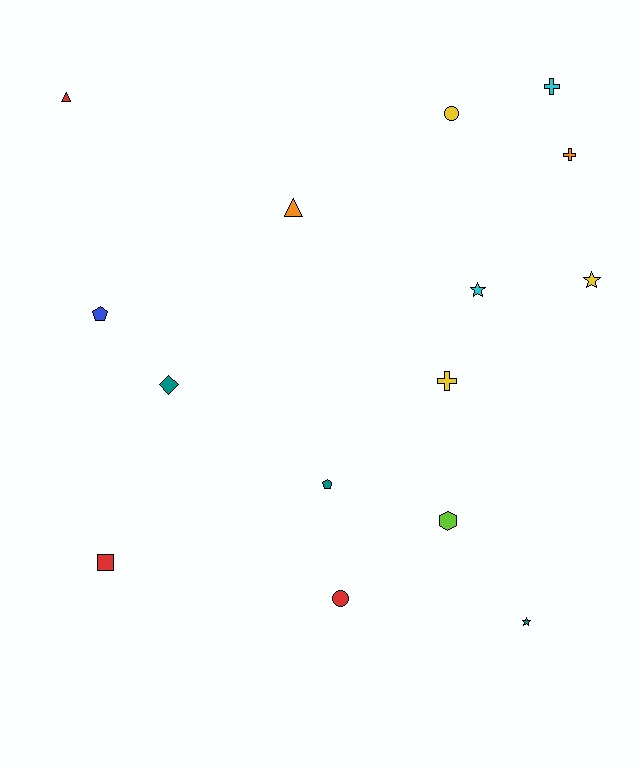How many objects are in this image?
There are 15 objects.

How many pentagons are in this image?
There are 2 pentagons.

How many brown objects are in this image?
There are no brown objects.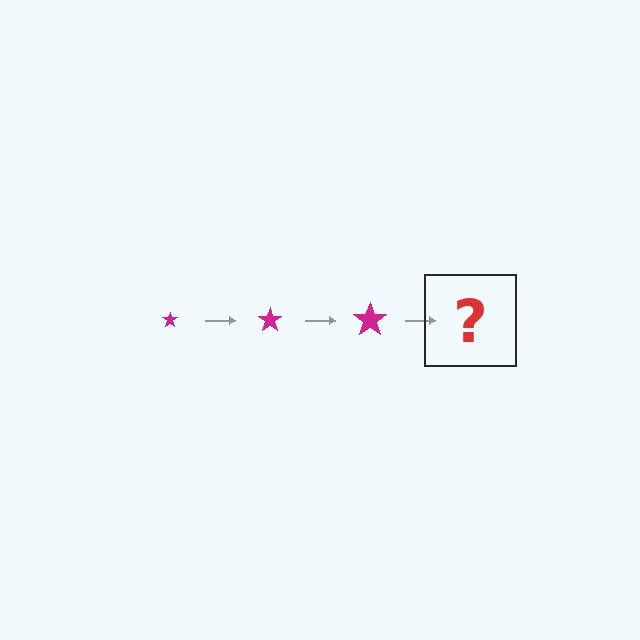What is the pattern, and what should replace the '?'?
The pattern is that the star gets progressively larger each step. The '?' should be a magenta star, larger than the previous one.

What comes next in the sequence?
The next element should be a magenta star, larger than the previous one.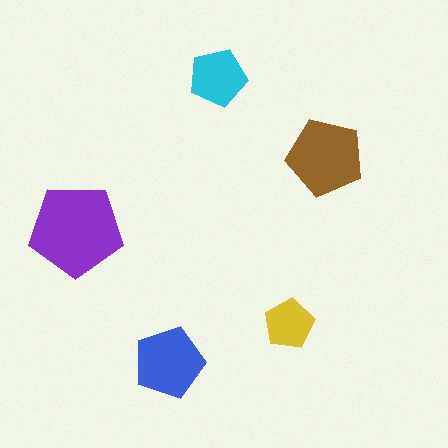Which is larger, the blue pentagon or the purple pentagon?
The purple one.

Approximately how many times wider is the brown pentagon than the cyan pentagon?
About 1.5 times wider.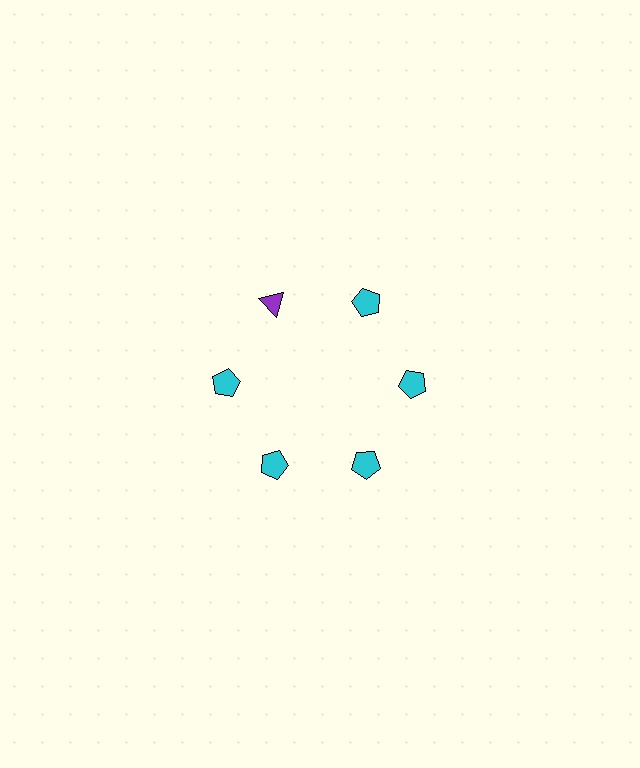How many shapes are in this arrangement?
There are 6 shapes arranged in a ring pattern.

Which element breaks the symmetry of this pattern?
The purple triangle at roughly the 11 o'clock position breaks the symmetry. All other shapes are cyan pentagons.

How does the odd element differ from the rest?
It differs in both color (purple instead of cyan) and shape (triangle instead of pentagon).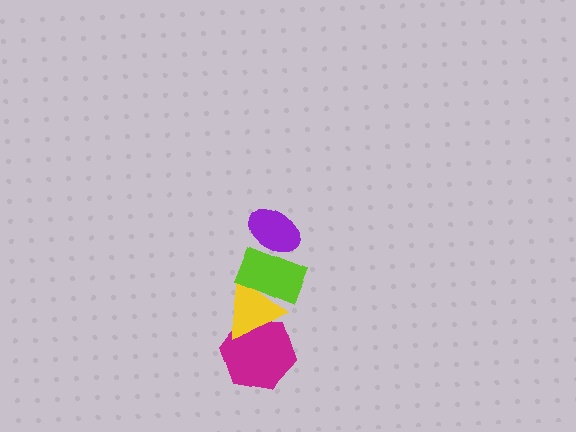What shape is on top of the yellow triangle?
The lime rectangle is on top of the yellow triangle.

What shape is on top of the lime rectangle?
The purple ellipse is on top of the lime rectangle.